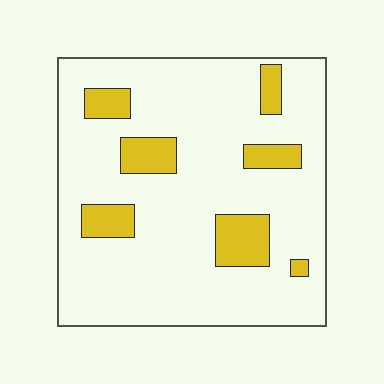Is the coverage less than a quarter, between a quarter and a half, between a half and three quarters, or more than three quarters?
Less than a quarter.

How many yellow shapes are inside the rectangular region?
7.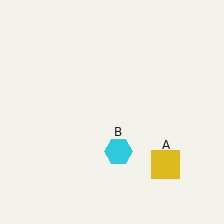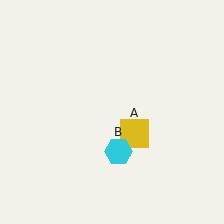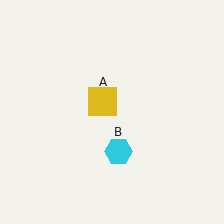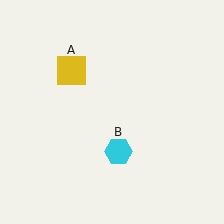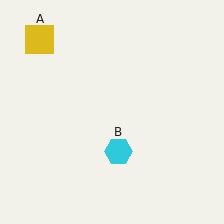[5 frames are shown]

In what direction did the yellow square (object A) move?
The yellow square (object A) moved up and to the left.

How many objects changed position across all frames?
1 object changed position: yellow square (object A).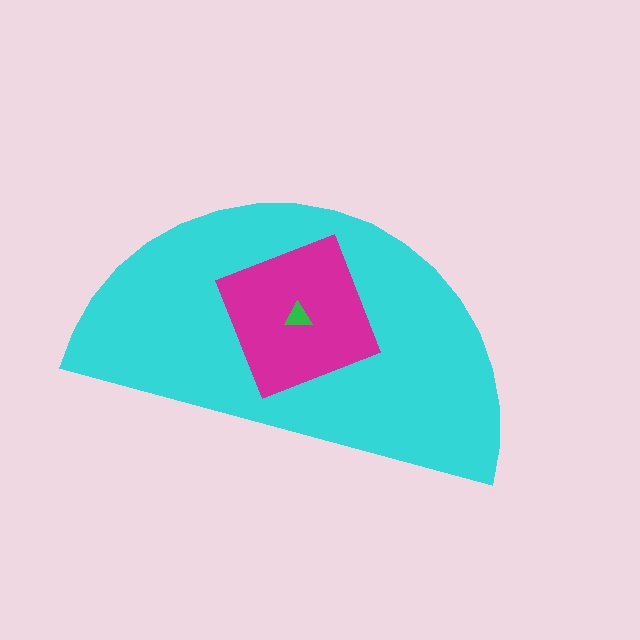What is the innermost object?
The green triangle.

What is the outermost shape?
The cyan semicircle.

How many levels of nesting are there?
3.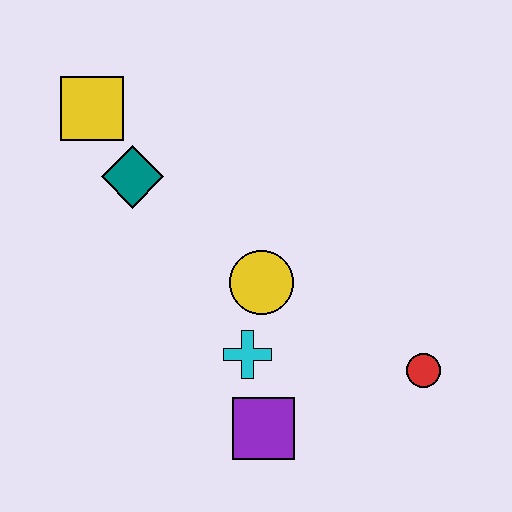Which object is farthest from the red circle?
The yellow square is farthest from the red circle.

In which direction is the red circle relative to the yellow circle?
The red circle is to the right of the yellow circle.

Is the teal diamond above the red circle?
Yes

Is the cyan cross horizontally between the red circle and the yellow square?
Yes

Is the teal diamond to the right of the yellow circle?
No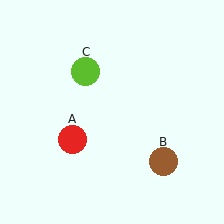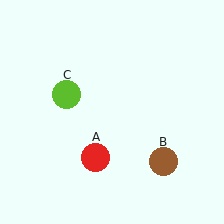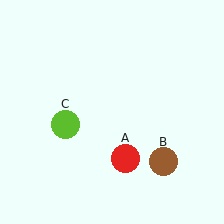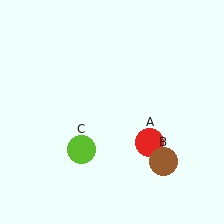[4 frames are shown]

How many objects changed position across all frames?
2 objects changed position: red circle (object A), lime circle (object C).